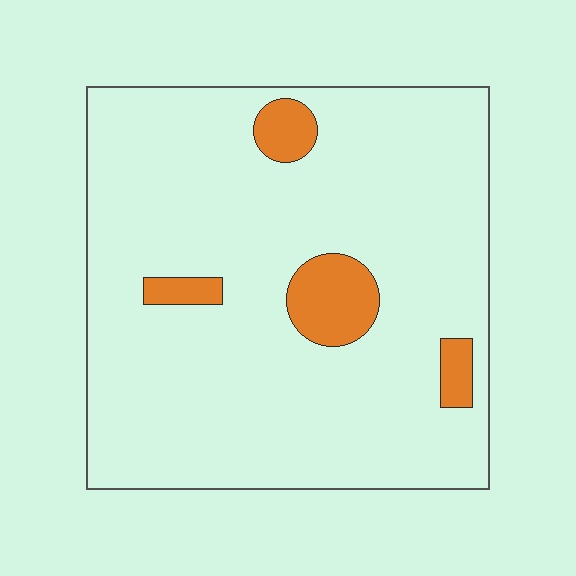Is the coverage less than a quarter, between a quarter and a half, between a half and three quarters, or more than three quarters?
Less than a quarter.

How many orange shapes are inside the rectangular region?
4.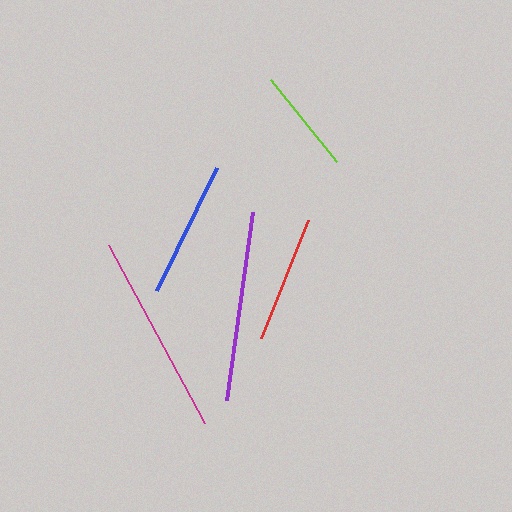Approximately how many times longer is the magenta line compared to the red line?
The magenta line is approximately 1.6 times the length of the red line.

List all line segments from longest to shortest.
From longest to shortest: magenta, purple, blue, red, lime.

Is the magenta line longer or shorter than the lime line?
The magenta line is longer than the lime line.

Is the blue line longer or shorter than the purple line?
The purple line is longer than the blue line.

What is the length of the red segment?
The red segment is approximately 127 pixels long.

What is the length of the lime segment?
The lime segment is approximately 105 pixels long.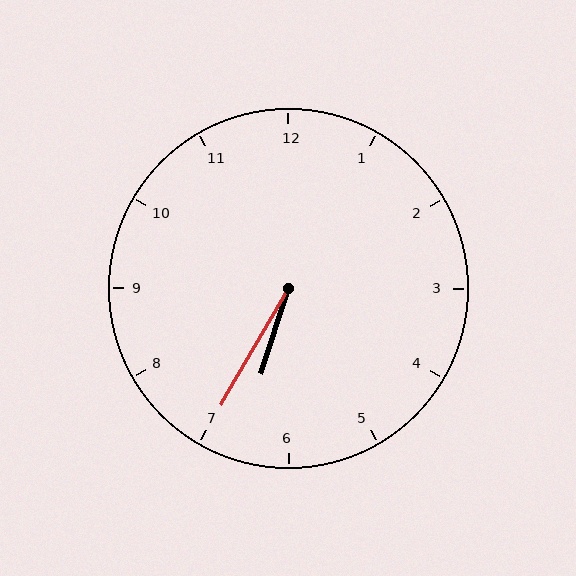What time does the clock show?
6:35.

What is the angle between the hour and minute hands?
Approximately 12 degrees.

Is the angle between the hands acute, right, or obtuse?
It is acute.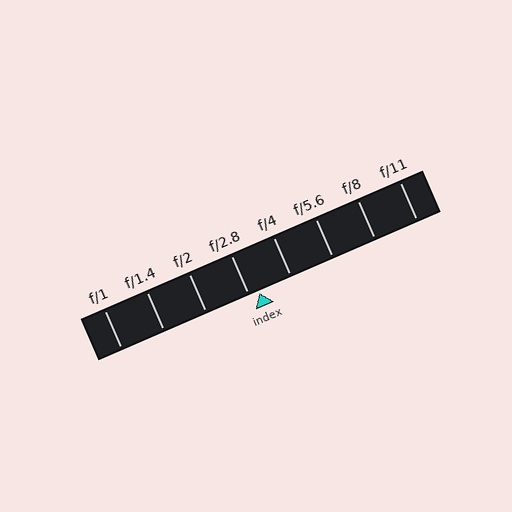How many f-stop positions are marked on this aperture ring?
There are 8 f-stop positions marked.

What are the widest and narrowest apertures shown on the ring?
The widest aperture shown is f/1 and the narrowest is f/11.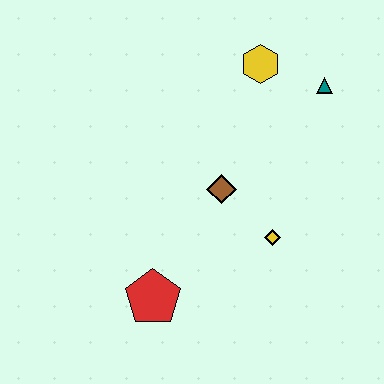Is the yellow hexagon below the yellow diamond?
No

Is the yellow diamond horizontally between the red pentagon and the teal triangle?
Yes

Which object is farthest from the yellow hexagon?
The red pentagon is farthest from the yellow hexagon.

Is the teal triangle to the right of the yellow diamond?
Yes